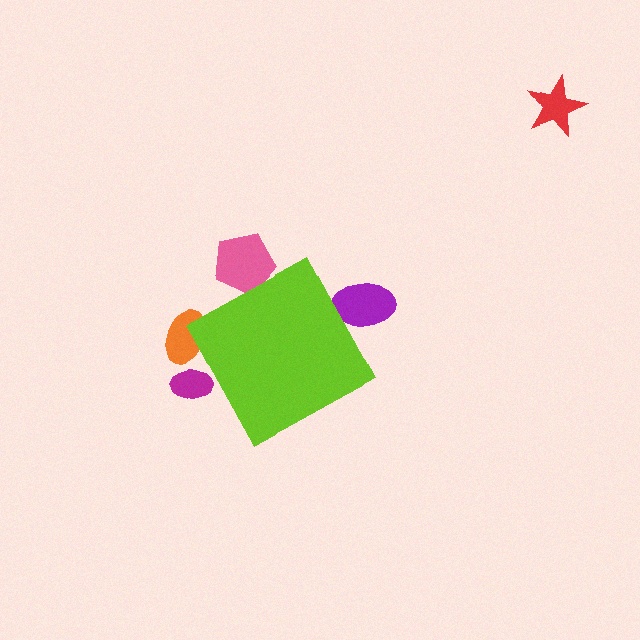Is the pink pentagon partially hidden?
Yes, the pink pentagon is partially hidden behind the lime diamond.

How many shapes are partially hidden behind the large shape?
4 shapes are partially hidden.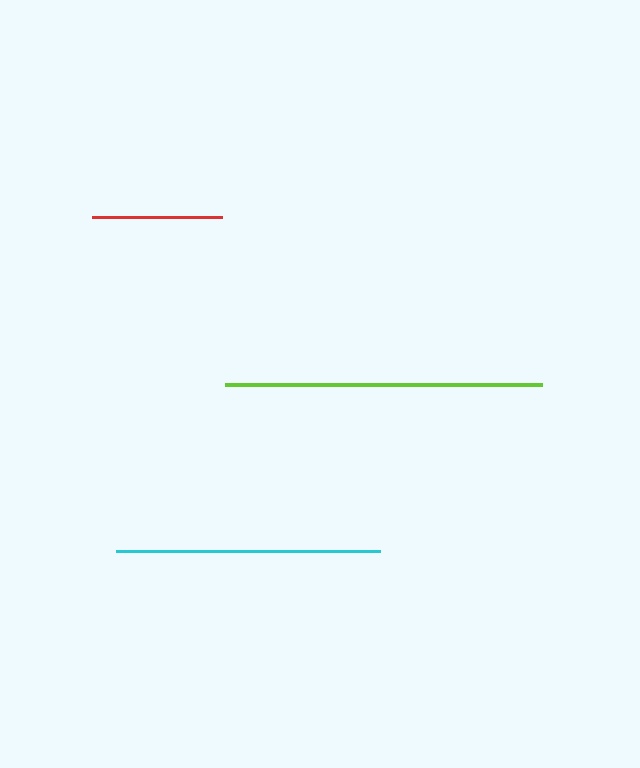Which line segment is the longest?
The lime line is the longest at approximately 317 pixels.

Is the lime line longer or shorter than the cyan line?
The lime line is longer than the cyan line.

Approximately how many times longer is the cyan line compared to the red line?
The cyan line is approximately 2.0 times the length of the red line.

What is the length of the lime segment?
The lime segment is approximately 317 pixels long.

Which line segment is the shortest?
The red line is the shortest at approximately 130 pixels.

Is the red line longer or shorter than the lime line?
The lime line is longer than the red line.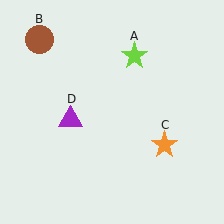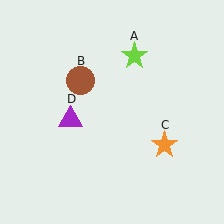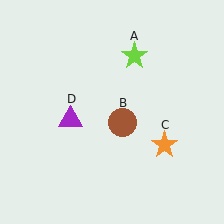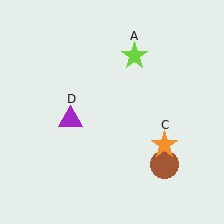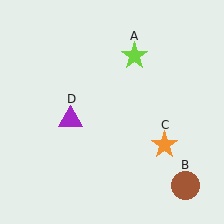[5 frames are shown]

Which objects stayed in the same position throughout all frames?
Lime star (object A) and orange star (object C) and purple triangle (object D) remained stationary.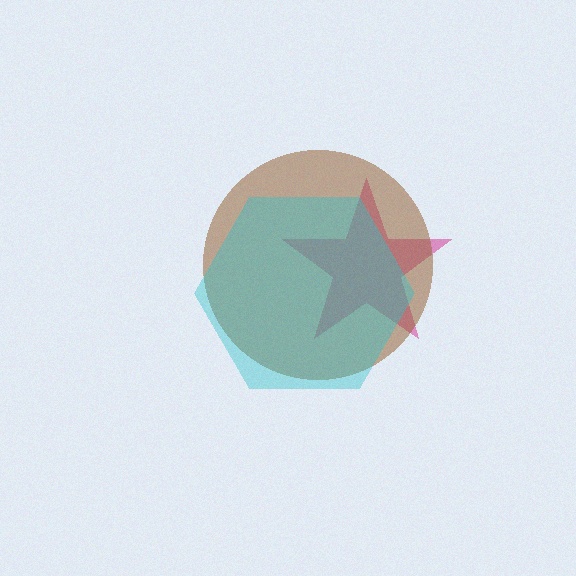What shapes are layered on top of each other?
The layered shapes are: a magenta star, a brown circle, a cyan hexagon.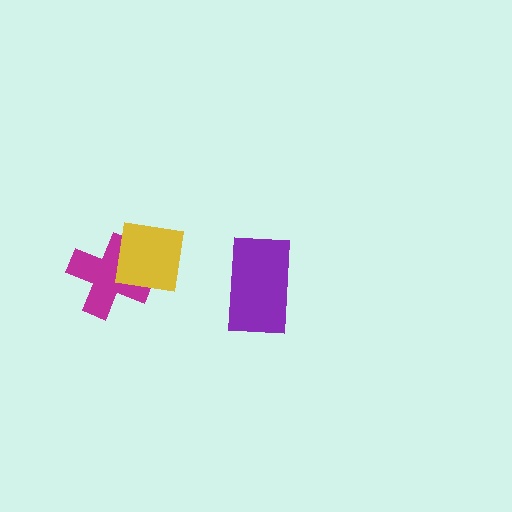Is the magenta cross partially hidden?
Yes, it is partially covered by another shape.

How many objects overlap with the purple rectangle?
0 objects overlap with the purple rectangle.